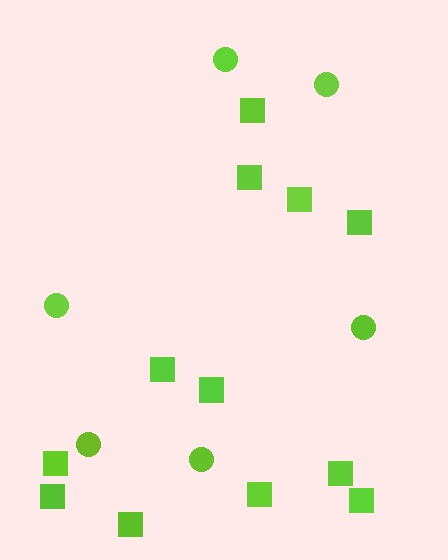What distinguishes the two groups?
There are 2 groups: one group of circles (6) and one group of squares (12).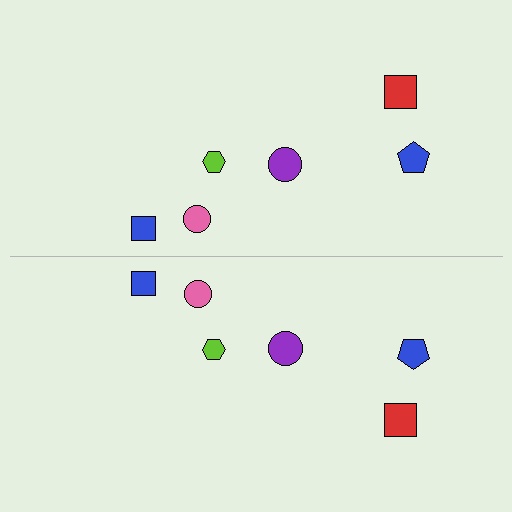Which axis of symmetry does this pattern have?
The pattern has a horizontal axis of symmetry running through the center of the image.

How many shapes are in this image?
There are 12 shapes in this image.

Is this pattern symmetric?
Yes, this pattern has bilateral (reflection) symmetry.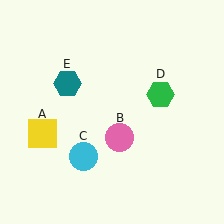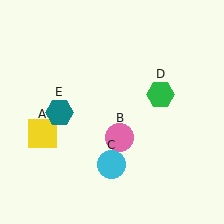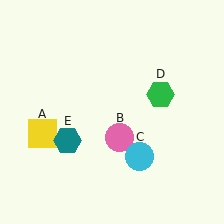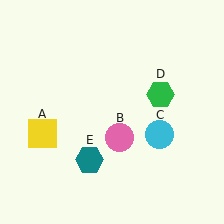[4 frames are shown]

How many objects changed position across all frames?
2 objects changed position: cyan circle (object C), teal hexagon (object E).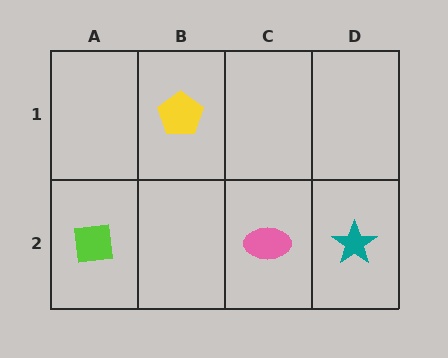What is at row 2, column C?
A pink ellipse.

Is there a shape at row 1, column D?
No, that cell is empty.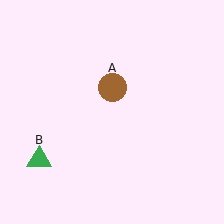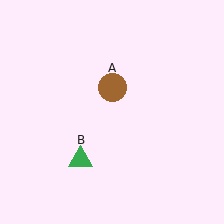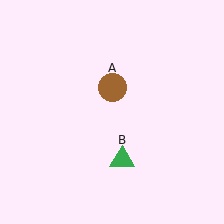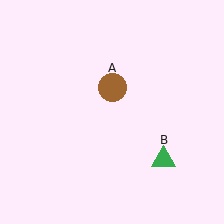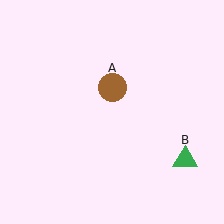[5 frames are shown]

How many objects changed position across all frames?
1 object changed position: green triangle (object B).